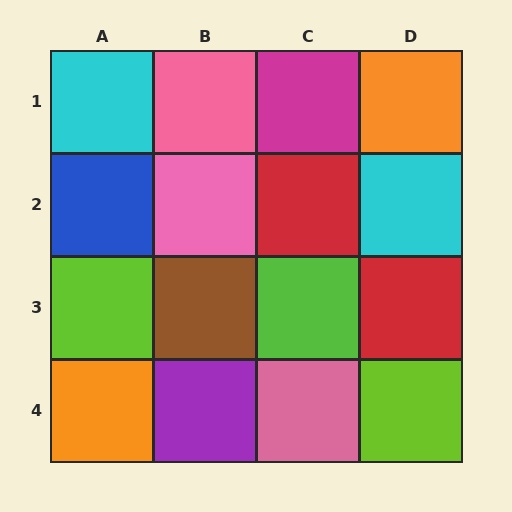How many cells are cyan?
2 cells are cyan.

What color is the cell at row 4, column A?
Orange.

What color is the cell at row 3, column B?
Brown.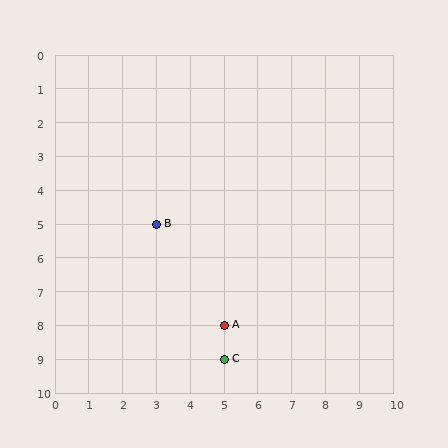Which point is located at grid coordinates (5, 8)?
Point A is at (5, 8).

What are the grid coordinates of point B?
Point B is at grid coordinates (3, 5).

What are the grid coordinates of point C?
Point C is at grid coordinates (5, 9).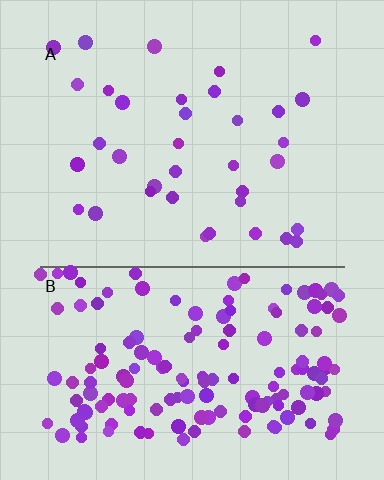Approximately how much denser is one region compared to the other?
Approximately 4.5× — region B over region A.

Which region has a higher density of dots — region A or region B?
B (the bottom).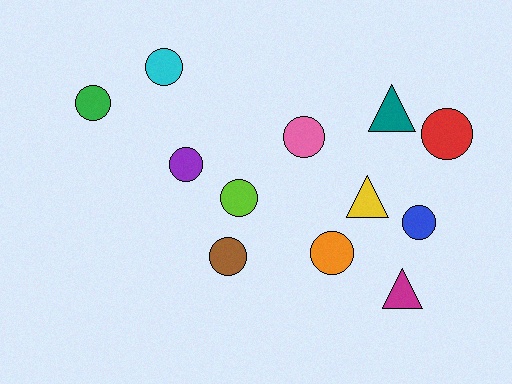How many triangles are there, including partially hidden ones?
There are 3 triangles.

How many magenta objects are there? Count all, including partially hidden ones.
There is 1 magenta object.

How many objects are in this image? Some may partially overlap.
There are 12 objects.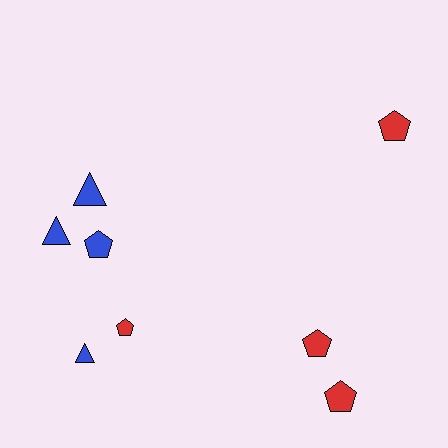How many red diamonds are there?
There are no red diamonds.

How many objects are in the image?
There are 8 objects.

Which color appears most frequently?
Red, with 4 objects.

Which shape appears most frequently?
Pentagon, with 5 objects.